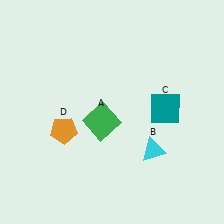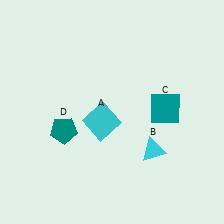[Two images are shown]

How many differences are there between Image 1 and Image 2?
There are 2 differences between the two images.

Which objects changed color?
A changed from green to cyan. D changed from orange to teal.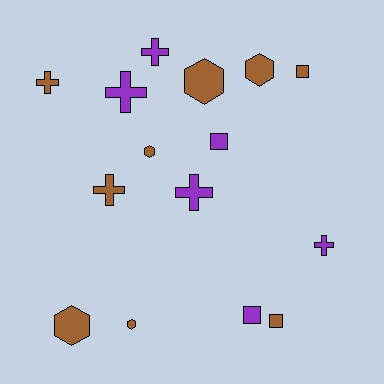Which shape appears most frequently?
Cross, with 6 objects.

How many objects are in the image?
There are 15 objects.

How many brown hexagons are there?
There are 5 brown hexagons.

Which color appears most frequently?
Brown, with 9 objects.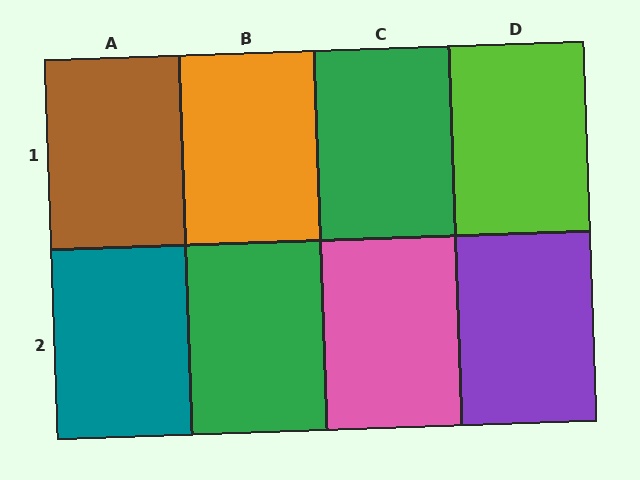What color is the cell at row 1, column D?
Lime.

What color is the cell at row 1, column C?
Green.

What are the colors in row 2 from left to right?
Teal, green, pink, purple.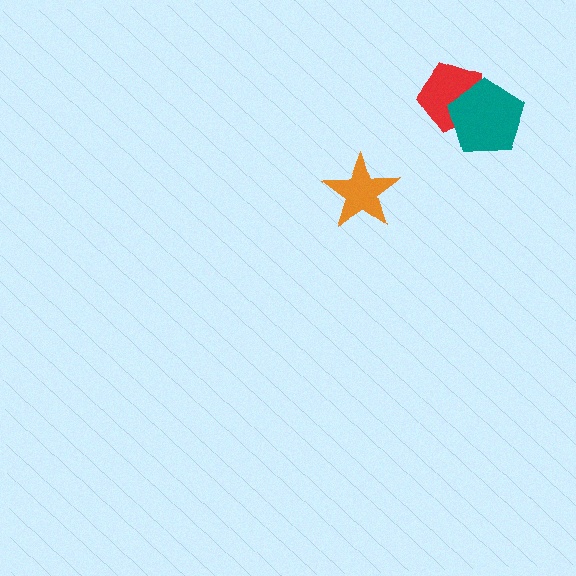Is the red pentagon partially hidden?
Yes, it is partially covered by another shape.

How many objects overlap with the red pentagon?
1 object overlaps with the red pentagon.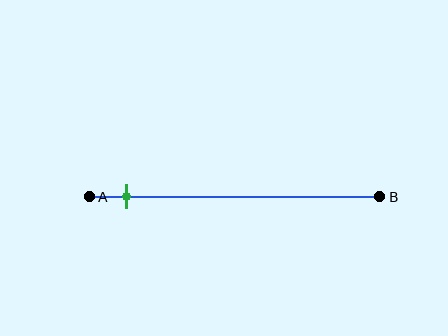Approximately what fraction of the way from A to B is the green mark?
The green mark is approximately 15% of the way from A to B.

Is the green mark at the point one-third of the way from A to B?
No, the mark is at about 15% from A, not at the 33% one-third point.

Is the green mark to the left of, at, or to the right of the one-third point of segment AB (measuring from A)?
The green mark is to the left of the one-third point of segment AB.